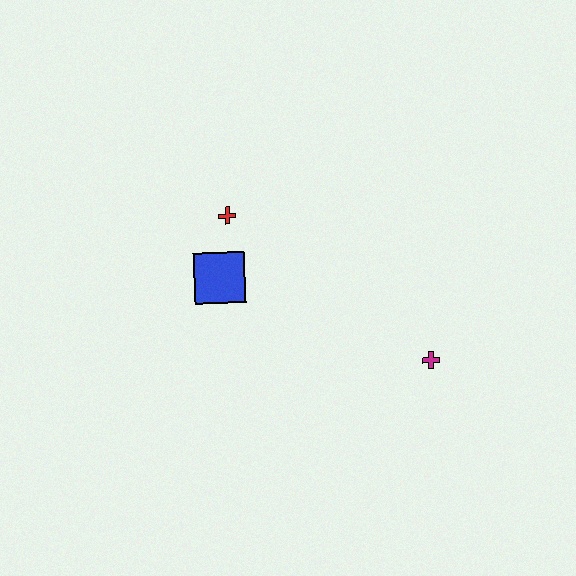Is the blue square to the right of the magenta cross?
No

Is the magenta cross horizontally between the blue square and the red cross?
No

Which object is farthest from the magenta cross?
The red cross is farthest from the magenta cross.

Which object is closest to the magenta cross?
The blue square is closest to the magenta cross.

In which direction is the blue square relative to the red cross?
The blue square is below the red cross.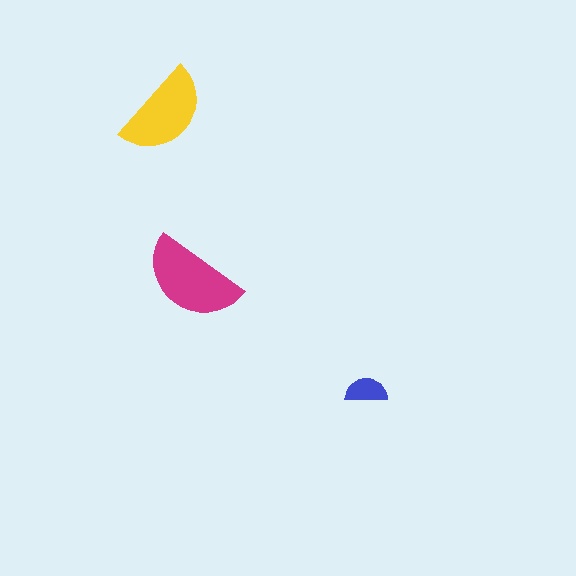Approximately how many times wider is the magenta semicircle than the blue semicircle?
About 2.5 times wider.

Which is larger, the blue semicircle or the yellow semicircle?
The yellow one.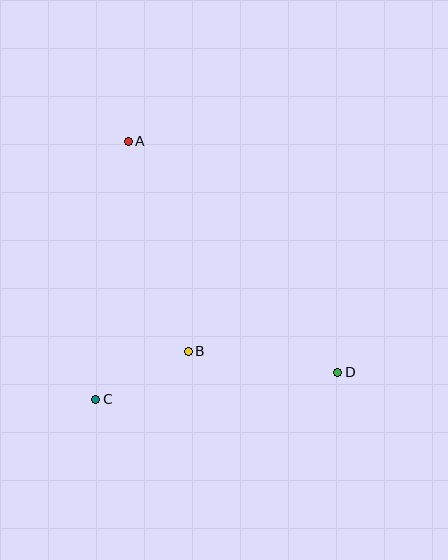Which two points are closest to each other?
Points B and C are closest to each other.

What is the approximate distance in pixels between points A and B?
The distance between A and B is approximately 218 pixels.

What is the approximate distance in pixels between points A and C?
The distance between A and C is approximately 260 pixels.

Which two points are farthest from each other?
Points A and D are farthest from each other.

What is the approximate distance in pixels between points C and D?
The distance between C and D is approximately 244 pixels.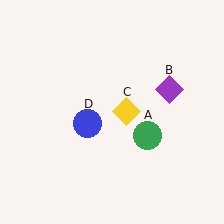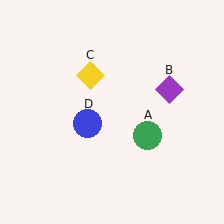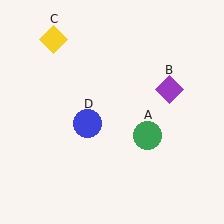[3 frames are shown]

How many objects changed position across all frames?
1 object changed position: yellow diamond (object C).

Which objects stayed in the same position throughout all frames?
Green circle (object A) and purple diamond (object B) and blue circle (object D) remained stationary.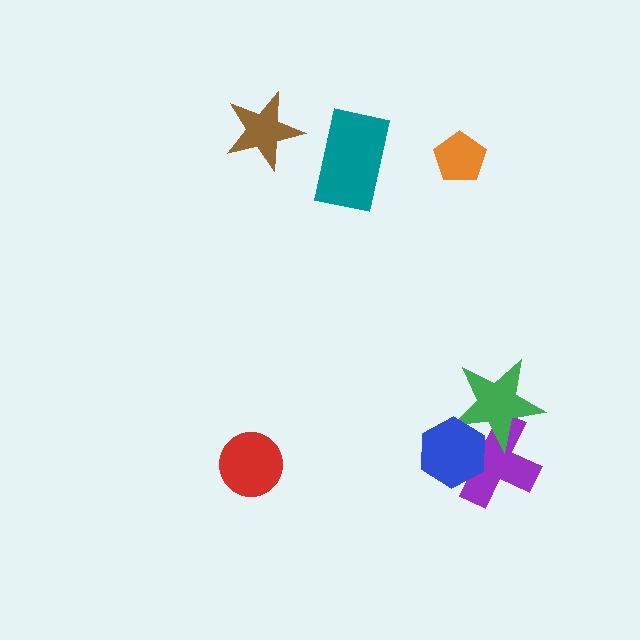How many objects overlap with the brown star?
0 objects overlap with the brown star.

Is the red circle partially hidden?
No, no other shape covers it.